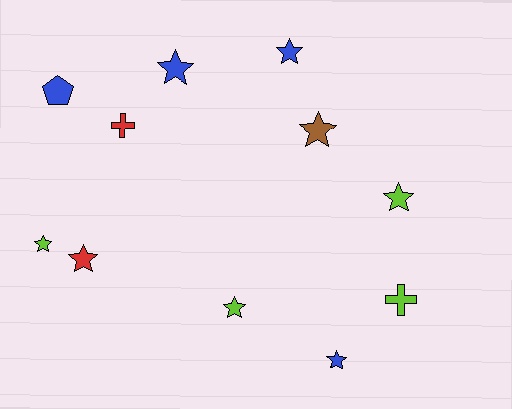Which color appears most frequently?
Lime, with 4 objects.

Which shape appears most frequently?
Star, with 8 objects.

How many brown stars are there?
There is 1 brown star.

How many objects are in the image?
There are 11 objects.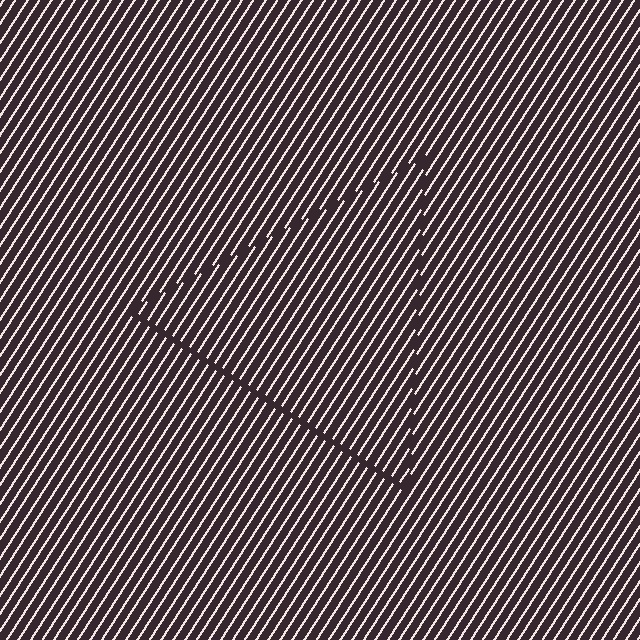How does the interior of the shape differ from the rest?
The interior of the shape contains the same grating, shifted by half a period — the contour is defined by the phase discontinuity where line-ends from the inner and outer gratings abut.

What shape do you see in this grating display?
An illusory triangle. The interior of the shape contains the same grating, shifted by half a period — the contour is defined by the phase discontinuity where line-ends from the inner and outer gratings abut.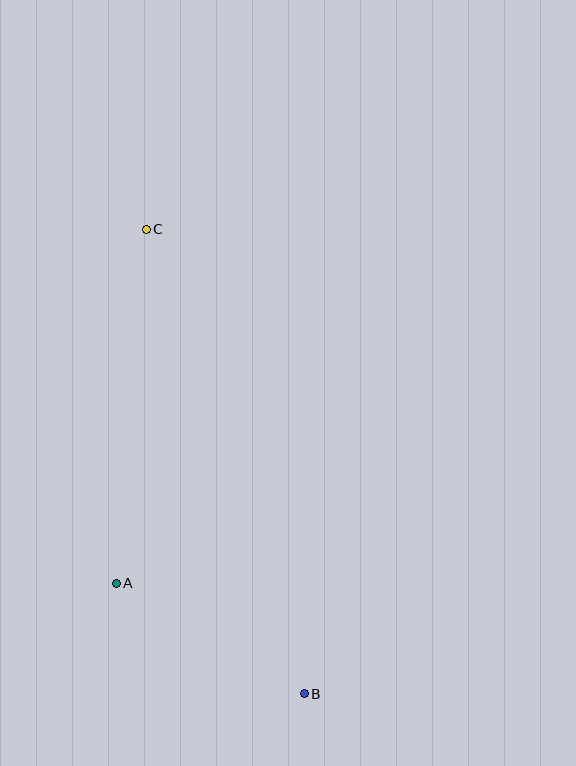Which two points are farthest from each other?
Points B and C are farthest from each other.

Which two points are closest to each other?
Points A and B are closest to each other.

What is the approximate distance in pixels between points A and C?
The distance between A and C is approximately 355 pixels.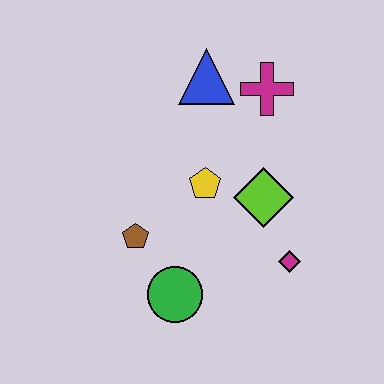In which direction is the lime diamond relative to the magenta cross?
The lime diamond is below the magenta cross.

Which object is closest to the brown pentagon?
The green circle is closest to the brown pentagon.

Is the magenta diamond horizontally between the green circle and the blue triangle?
No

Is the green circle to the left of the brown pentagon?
No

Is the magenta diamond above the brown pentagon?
No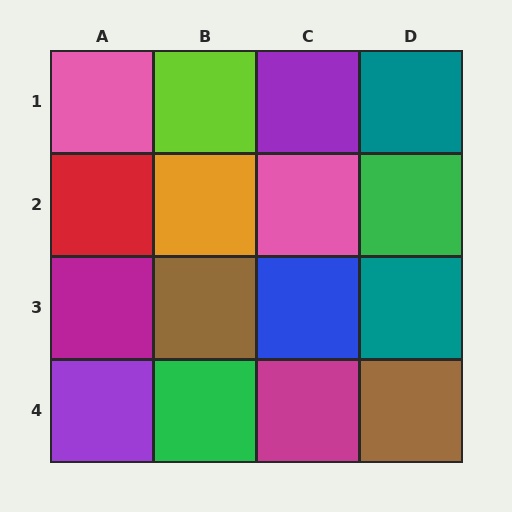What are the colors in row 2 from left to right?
Red, orange, pink, green.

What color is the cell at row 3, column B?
Brown.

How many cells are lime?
1 cell is lime.